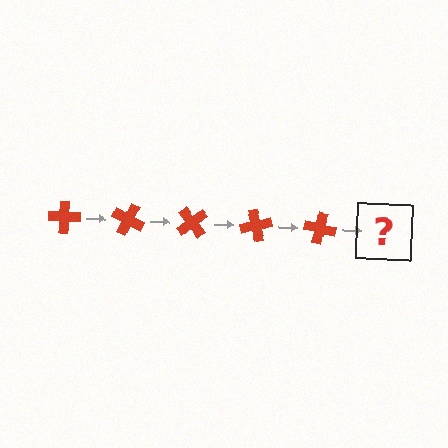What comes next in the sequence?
The next element should be a red cross rotated 125 degrees.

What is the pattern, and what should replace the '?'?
The pattern is that the cross rotates 25 degrees each step. The '?' should be a red cross rotated 125 degrees.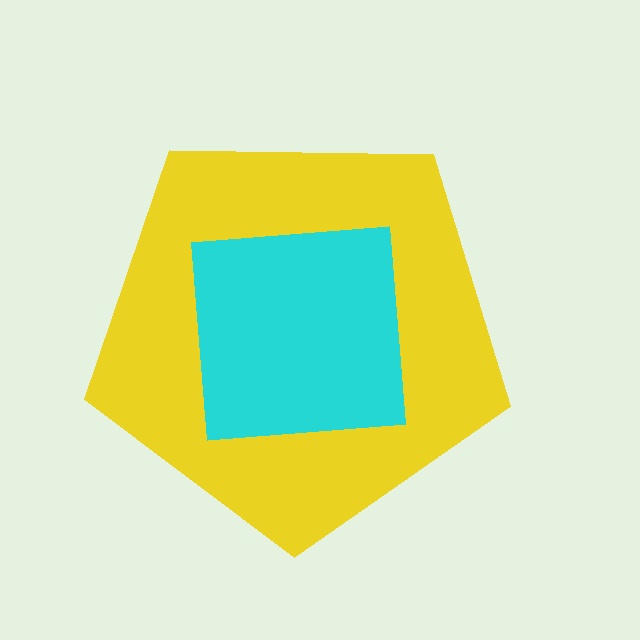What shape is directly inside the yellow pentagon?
The cyan square.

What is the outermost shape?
The yellow pentagon.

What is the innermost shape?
The cyan square.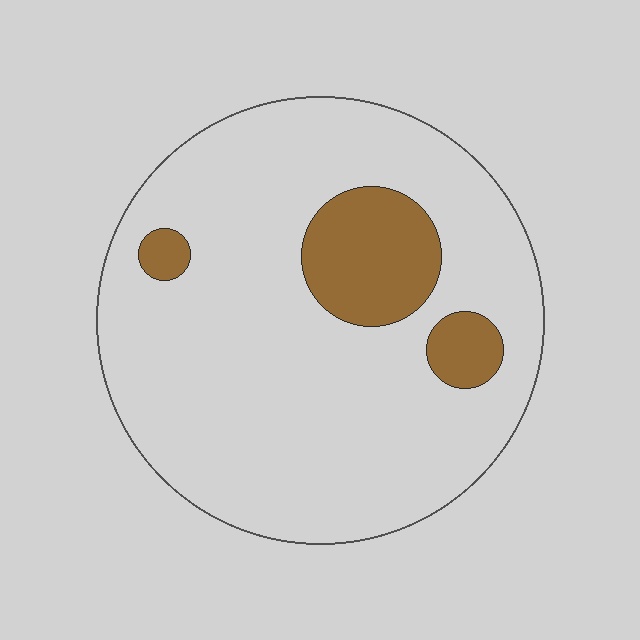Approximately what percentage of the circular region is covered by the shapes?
Approximately 15%.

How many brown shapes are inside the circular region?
3.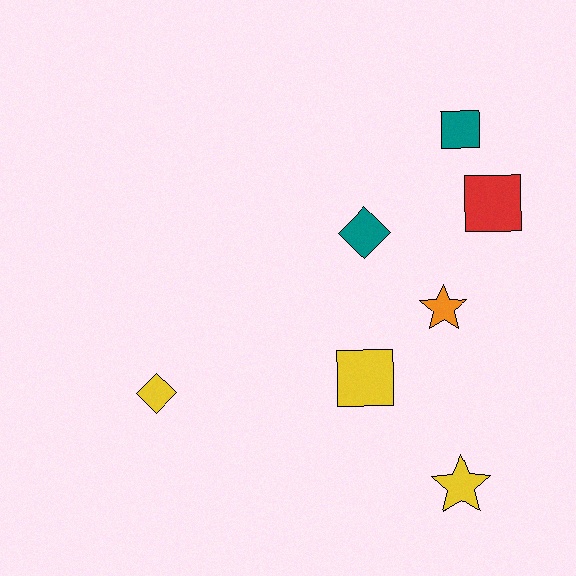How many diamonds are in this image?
There are 2 diamonds.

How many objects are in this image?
There are 7 objects.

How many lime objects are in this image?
There are no lime objects.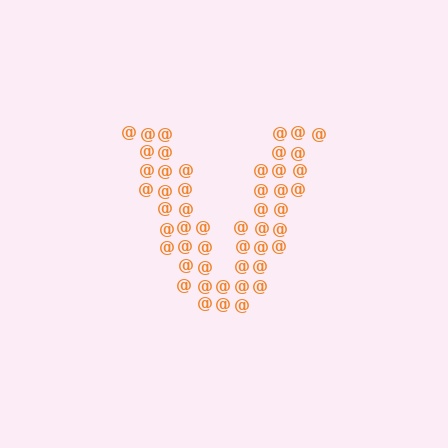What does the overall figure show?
The overall figure shows the letter V.